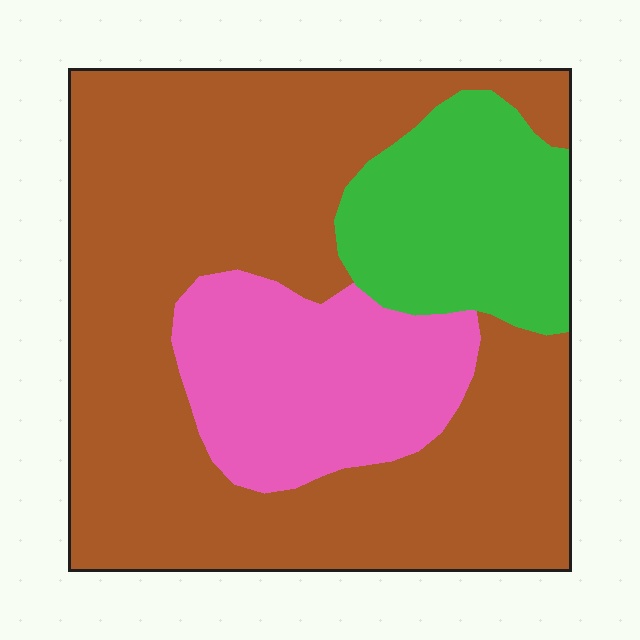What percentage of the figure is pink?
Pink covers about 20% of the figure.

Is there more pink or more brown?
Brown.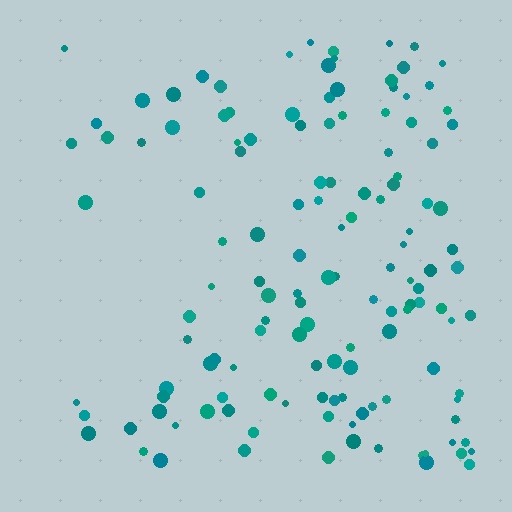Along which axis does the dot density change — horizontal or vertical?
Horizontal.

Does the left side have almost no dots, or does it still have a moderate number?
Still a moderate number, just noticeably fewer than the right.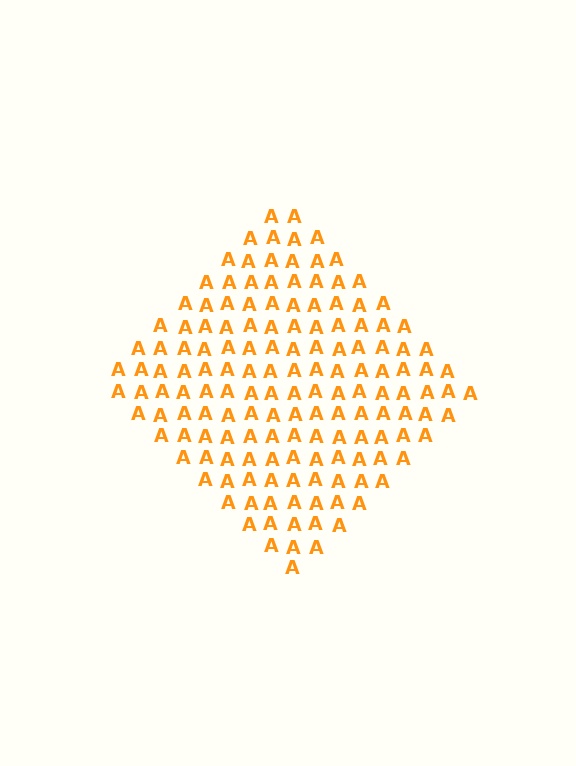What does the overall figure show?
The overall figure shows a diamond.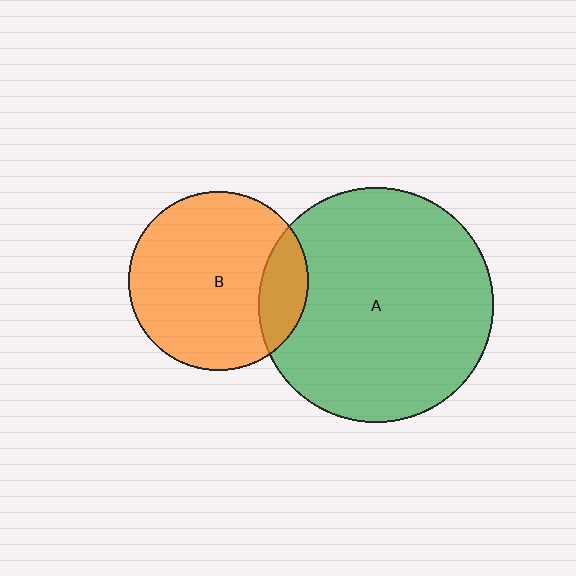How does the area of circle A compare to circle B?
Approximately 1.7 times.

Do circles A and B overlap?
Yes.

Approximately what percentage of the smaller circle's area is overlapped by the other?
Approximately 15%.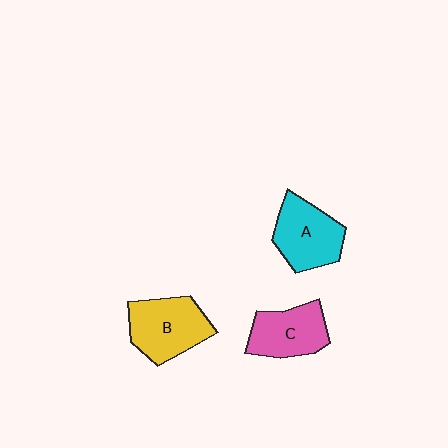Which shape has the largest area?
Shape B (yellow).